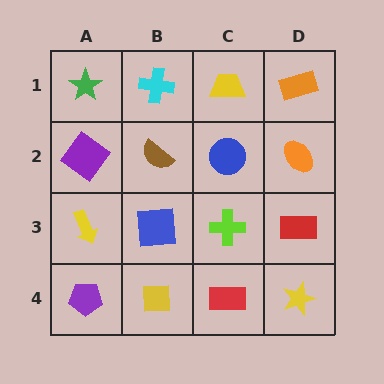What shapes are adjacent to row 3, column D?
An orange ellipse (row 2, column D), a yellow star (row 4, column D), a lime cross (row 3, column C).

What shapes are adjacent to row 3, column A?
A purple diamond (row 2, column A), a purple pentagon (row 4, column A), a blue square (row 3, column B).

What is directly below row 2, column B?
A blue square.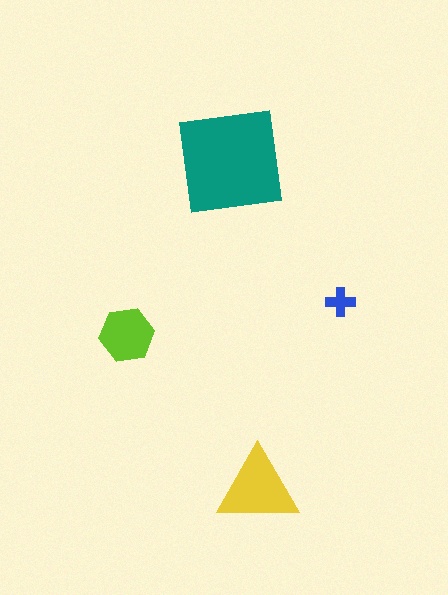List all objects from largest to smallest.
The teal square, the yellow triangle, the lime hexagon, the blue cross.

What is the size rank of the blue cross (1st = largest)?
4th.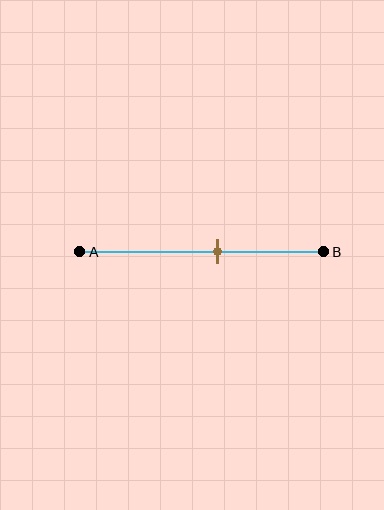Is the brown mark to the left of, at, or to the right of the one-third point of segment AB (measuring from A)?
The brown mark is to the right of the one-third point of segment AB.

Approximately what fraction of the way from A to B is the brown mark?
The brown mark is approximately 55% of the way from A to B.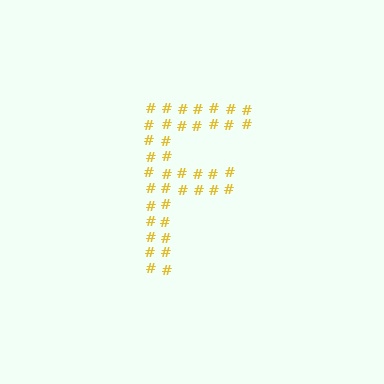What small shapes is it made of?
It is made of small hash symbols.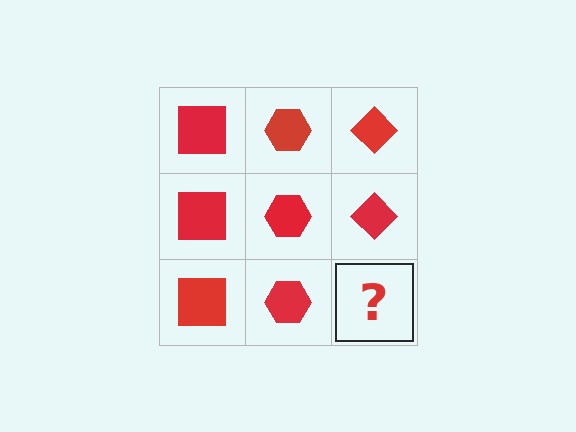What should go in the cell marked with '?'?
The missing cell should contain a red diamond.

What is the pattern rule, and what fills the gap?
The rule is that each column has a consistent shape. The gap should be filled with a red diamond.